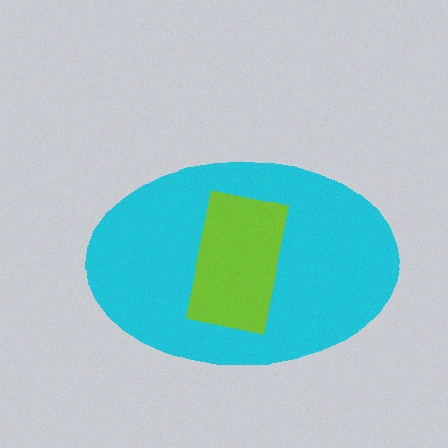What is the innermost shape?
The lime rectangle.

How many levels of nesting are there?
2.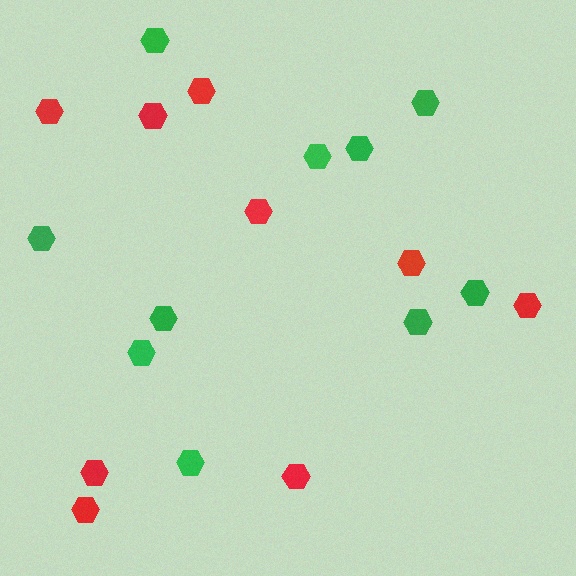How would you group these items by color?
There are 2 groups: one group of green hexagons (10) and one group of red hexagons (9).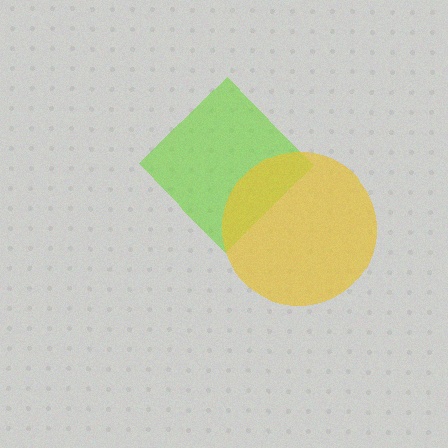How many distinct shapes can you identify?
There are 2 distinct shapes: a lime diamond, a yellow circle.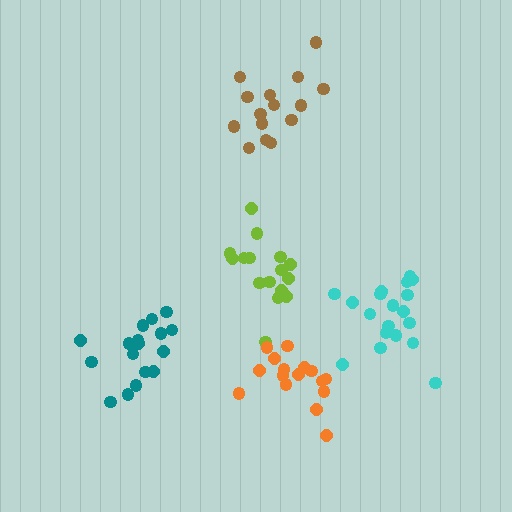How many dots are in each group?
Group 1: 15 dots, Group 2: 16 dots, Group 3: 17 dots, Group 4: 19 dots, Group 5: 16 dots (83 total).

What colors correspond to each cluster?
The clusters are colored: brown, lime, teal, cyan, orange.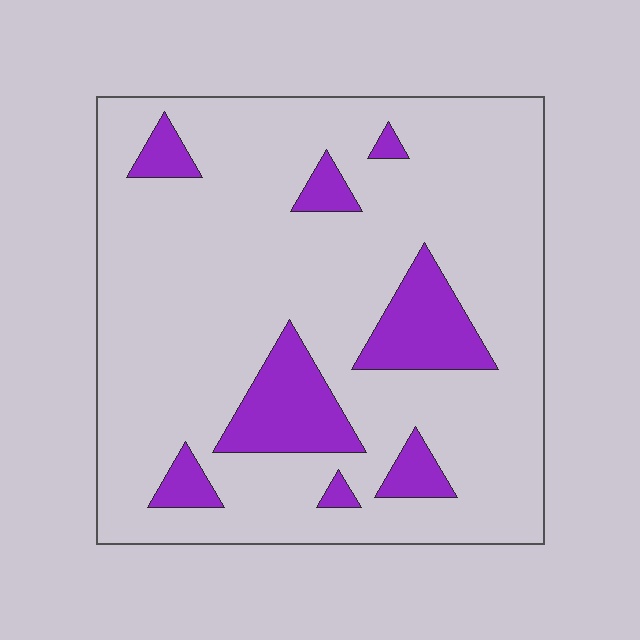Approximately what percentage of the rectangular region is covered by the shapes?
Approximately 15%.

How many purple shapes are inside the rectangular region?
8.